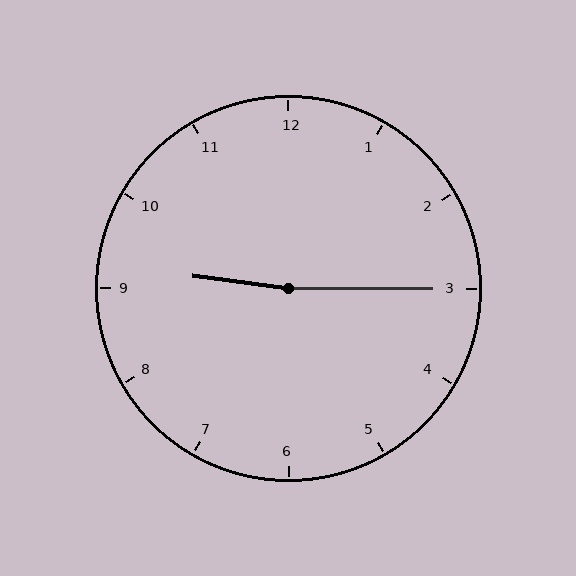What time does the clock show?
9:15.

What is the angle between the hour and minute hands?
Approximately 172 degrees.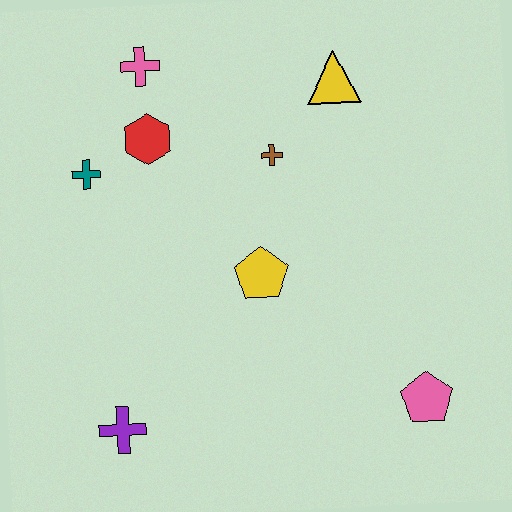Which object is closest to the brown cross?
The yellow triangle is closest to the brown cross.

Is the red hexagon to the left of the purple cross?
No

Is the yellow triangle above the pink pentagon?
Yes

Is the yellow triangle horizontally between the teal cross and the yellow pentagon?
No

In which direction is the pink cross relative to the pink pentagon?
The pink cross is above the pink pentagon.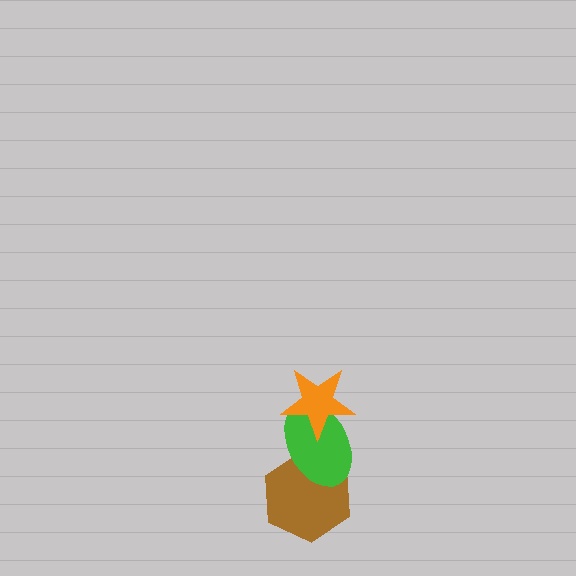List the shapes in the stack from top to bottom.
From top to bottom: the orange star, the green ellipse, the brown hexagon.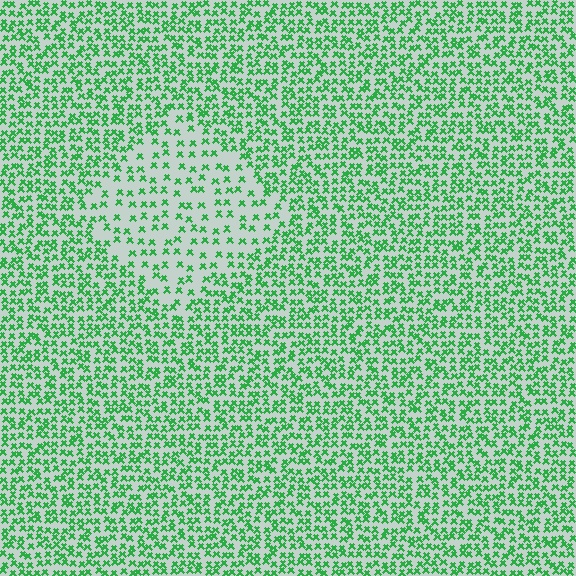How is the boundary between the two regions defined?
The boundary is defined by a change in element density (approximately 2.1x ratio). All elements are the same color, size, and shape.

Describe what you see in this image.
The image contains small green elements arranged at two different densities. A diamond-shaped region is visible where the elements are less densely packed than the surrounding area.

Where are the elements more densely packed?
The elements are more densely packed outside the diamond boundary.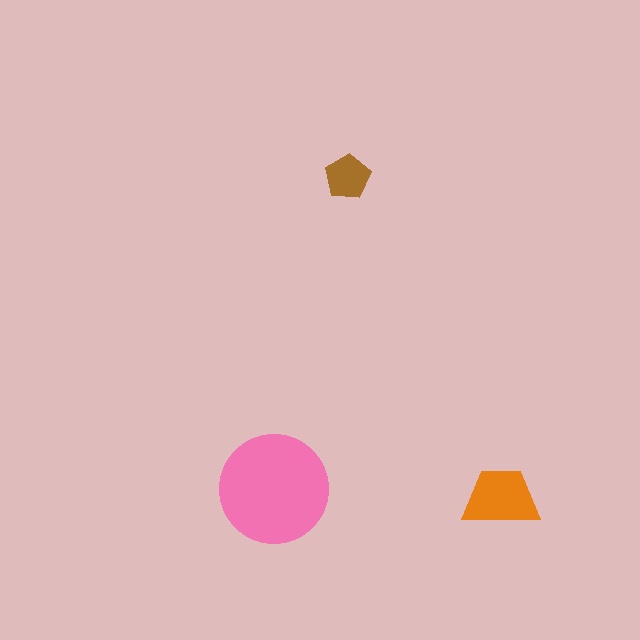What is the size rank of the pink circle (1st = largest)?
1st.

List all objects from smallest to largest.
The brown pentagon, the orange trapezoid, the pink circle.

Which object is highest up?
The brown pentagon is topmost.